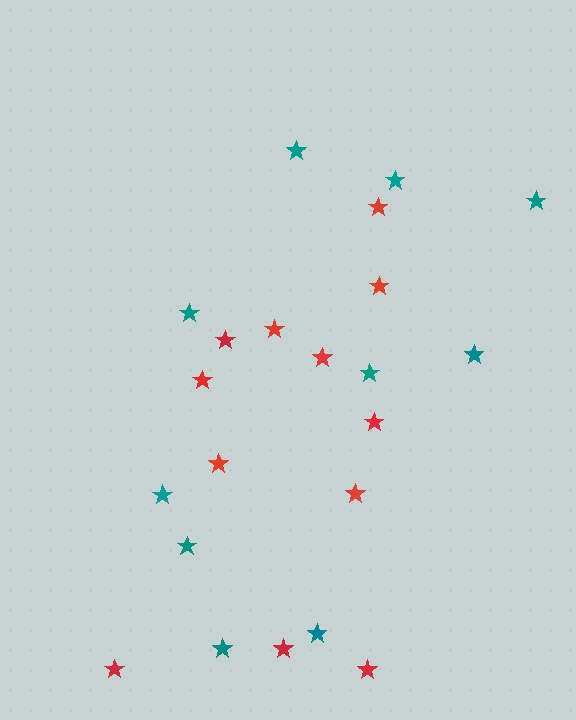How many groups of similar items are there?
There are 2 groups: one group of red stars (12) and one group of teal stars (10).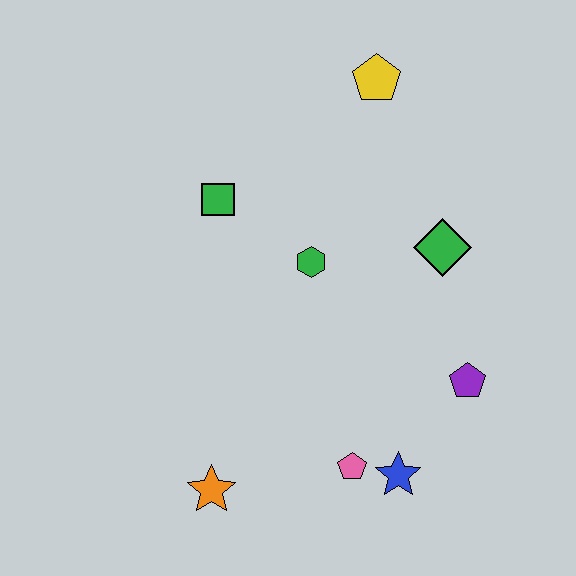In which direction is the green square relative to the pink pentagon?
The green square is above the pink pentagon.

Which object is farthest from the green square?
The blue star is farthest from the green square.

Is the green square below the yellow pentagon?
Yes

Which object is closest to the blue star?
The pink pentagon is closest to the blue star.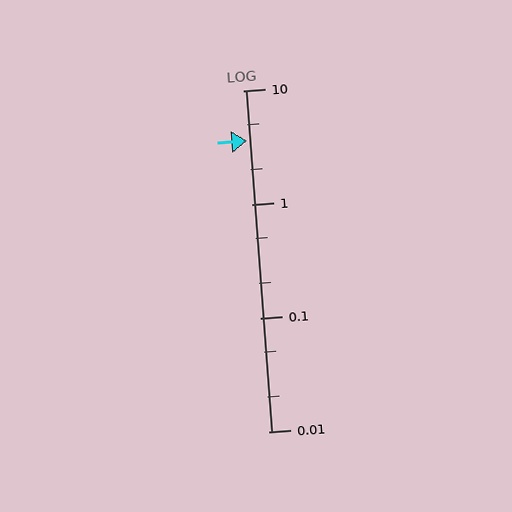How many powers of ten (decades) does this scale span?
The scale spans 3 decades, from 0.01 to 10.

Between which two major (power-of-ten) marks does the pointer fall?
The pointer is between 1 and 10.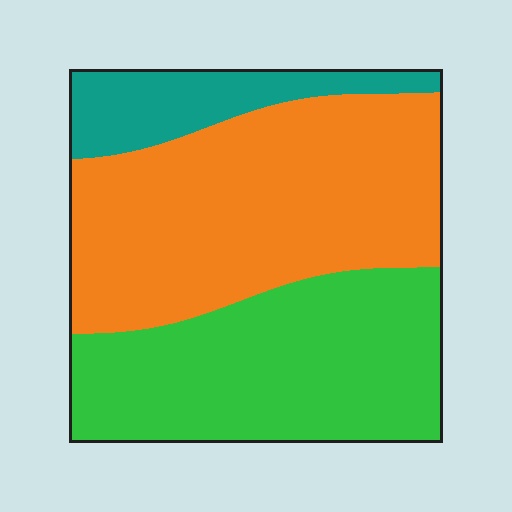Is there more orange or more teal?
Orange.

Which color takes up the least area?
Teal, at roughly 15%.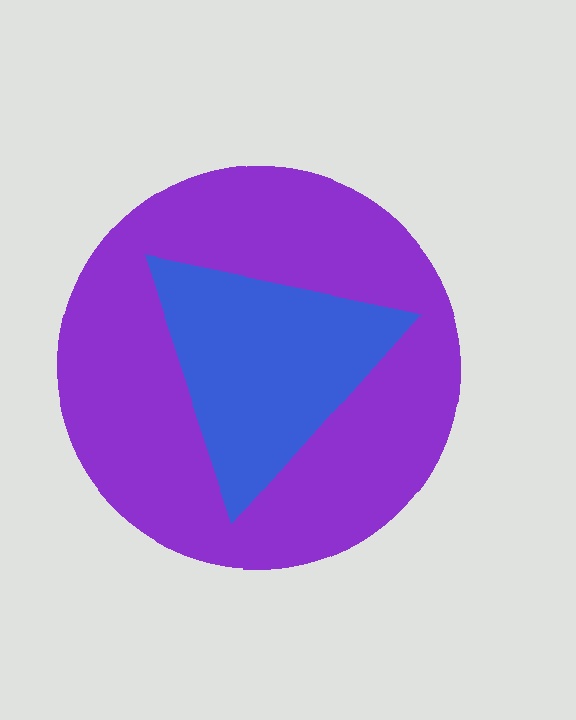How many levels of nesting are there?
2.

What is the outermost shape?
The purple circle.